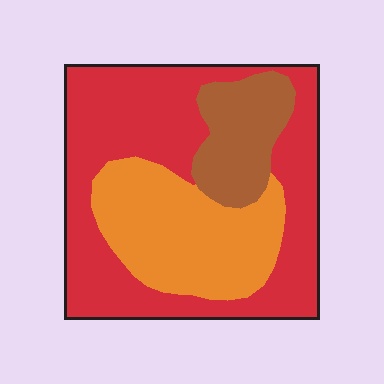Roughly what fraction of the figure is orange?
Orange takes up about one third (1/3) of the figure.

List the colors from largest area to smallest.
From largest to smallest: red, orange, brown.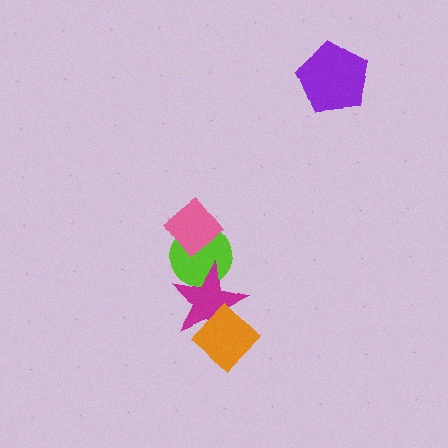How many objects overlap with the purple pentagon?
0 objects overlap with the purple pentagon.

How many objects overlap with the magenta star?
2 objects overlap with the magenta star.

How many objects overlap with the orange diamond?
1 object overlaps with the orange diamond.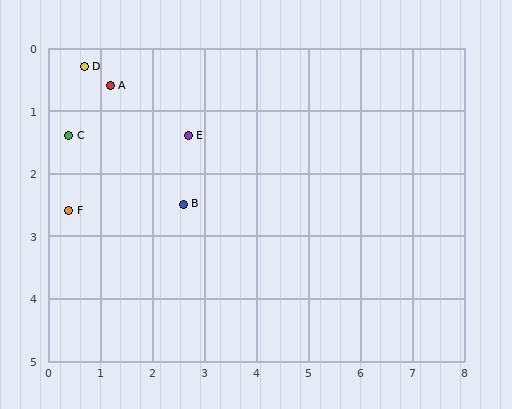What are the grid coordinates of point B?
Point B is at approximately (2.6, 2.5).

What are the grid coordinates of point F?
Point F is at approximately (0.4, 2.6).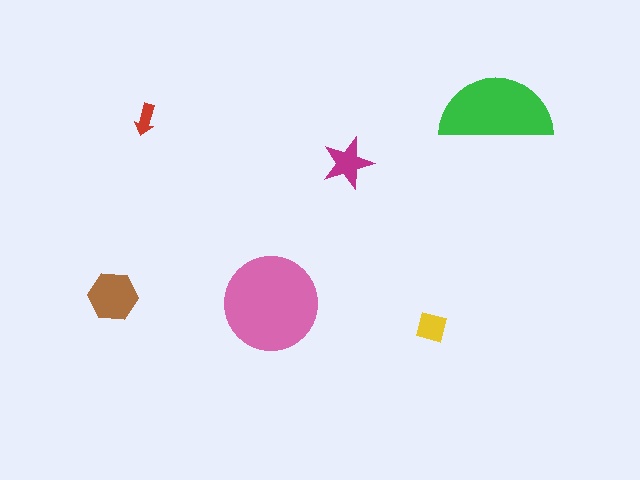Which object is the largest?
The pink circle.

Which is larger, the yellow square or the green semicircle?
The green semicircle.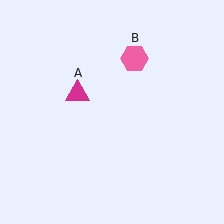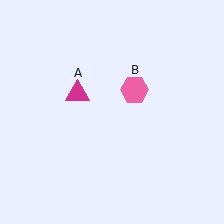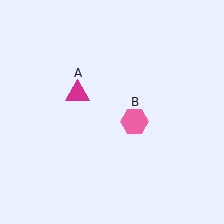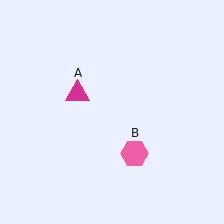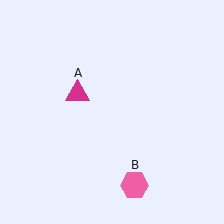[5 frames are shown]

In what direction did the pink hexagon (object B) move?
The pink hexagon (object B) moved down.